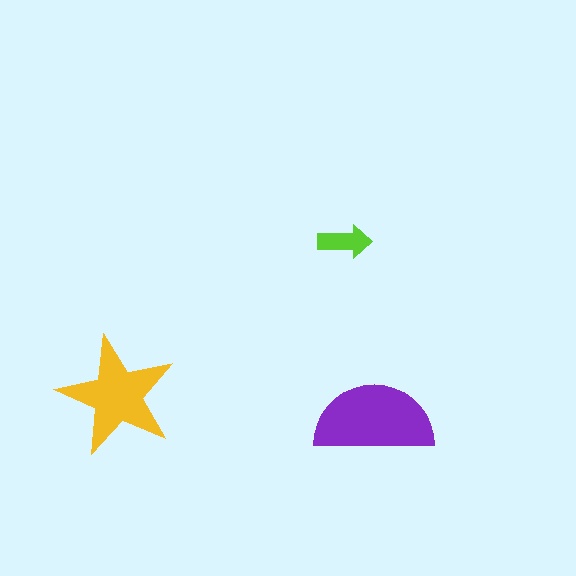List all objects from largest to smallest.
The purple semicircle, the yellow star, the lime arrow.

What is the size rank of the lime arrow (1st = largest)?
3rd.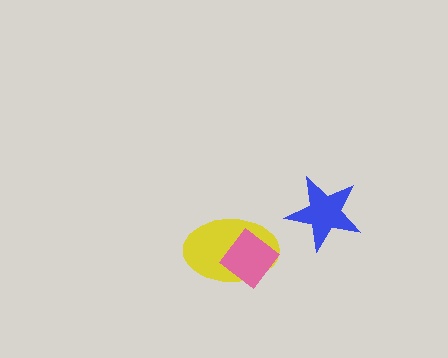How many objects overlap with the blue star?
0 objects overlap with the blue star.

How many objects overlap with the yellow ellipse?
1 object overlaps with the yellow ellipse.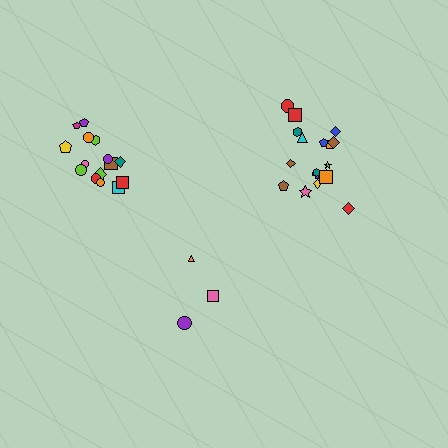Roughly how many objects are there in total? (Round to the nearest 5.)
Roughly 35 objects in total.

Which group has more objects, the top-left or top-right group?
The top-right group.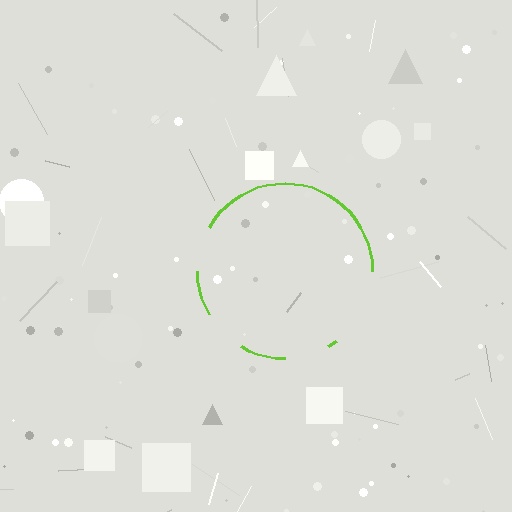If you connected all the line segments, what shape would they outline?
They would outline a circle.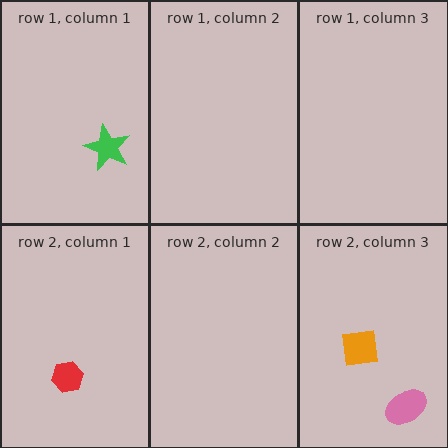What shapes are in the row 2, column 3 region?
The pink ellipse, the orange square.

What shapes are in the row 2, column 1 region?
The red hexagon.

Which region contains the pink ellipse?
The row 2, column 3 region.